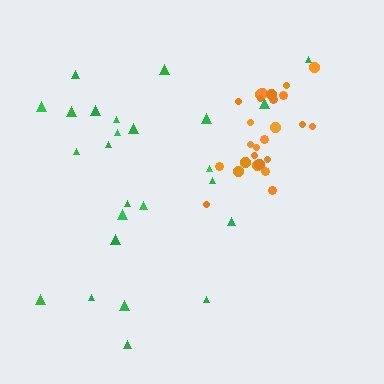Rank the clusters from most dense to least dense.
orange, green.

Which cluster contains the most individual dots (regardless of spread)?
Orange (27).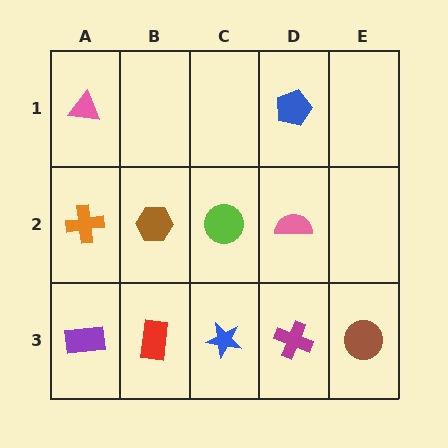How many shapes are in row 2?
4 shapes.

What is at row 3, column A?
A purple rectangle.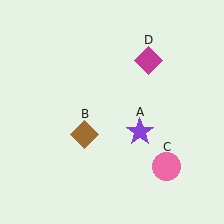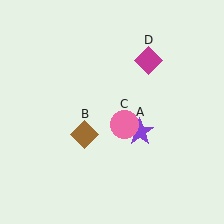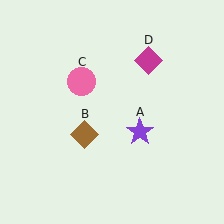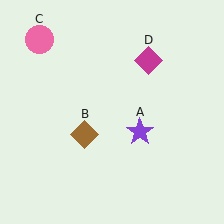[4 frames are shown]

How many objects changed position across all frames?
1 object changed position: pink circle (object C).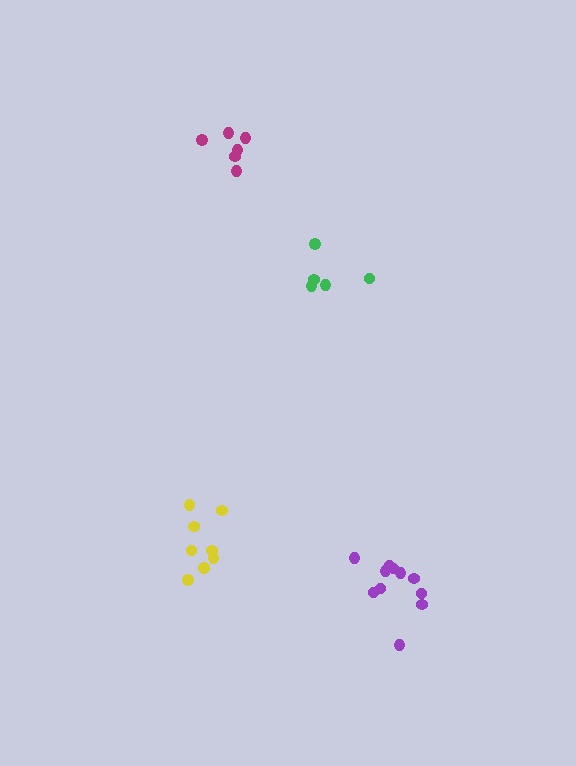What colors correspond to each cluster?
The clusters are colored: yellow, green, purple, magenta.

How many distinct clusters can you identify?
There are 4 distinct clusters.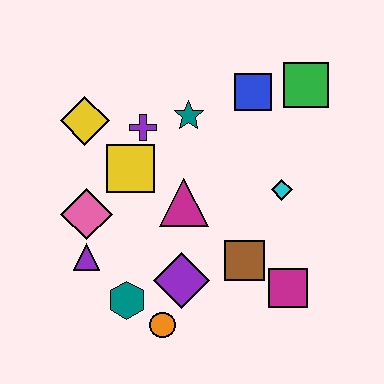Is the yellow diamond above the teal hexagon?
Yes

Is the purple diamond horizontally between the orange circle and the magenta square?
Yes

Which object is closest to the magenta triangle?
The yellow square is closest to the magenta triangle.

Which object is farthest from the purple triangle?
The green square is farthest from the purple triangle.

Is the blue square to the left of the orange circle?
No